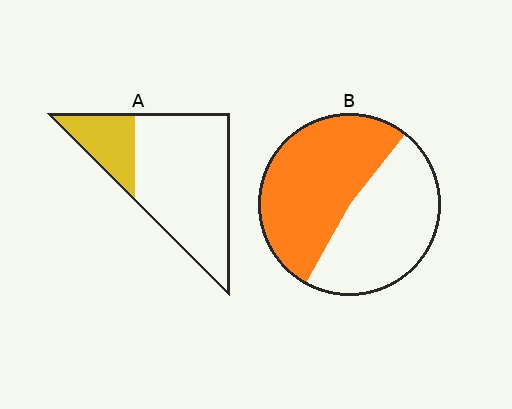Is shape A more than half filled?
No.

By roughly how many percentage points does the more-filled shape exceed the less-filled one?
By roughly 30 percentage points (B over A).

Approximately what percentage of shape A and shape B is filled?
A is approximately 25% and B is approximately 55%.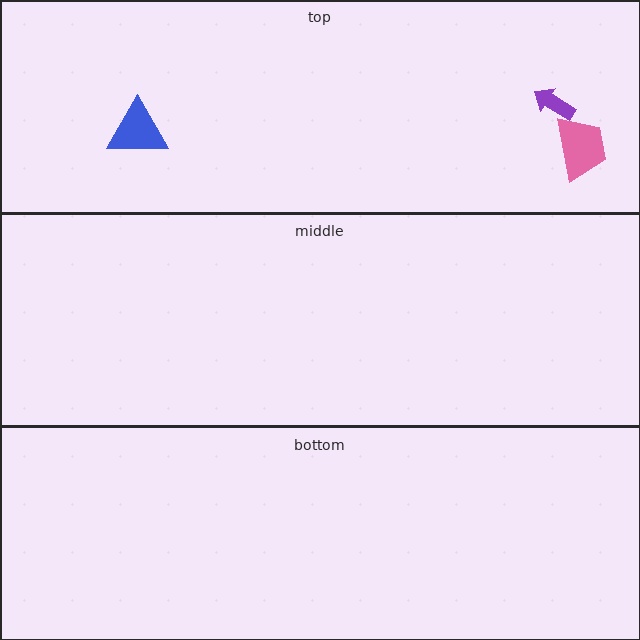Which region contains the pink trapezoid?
The top region.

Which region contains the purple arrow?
The top region.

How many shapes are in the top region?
3.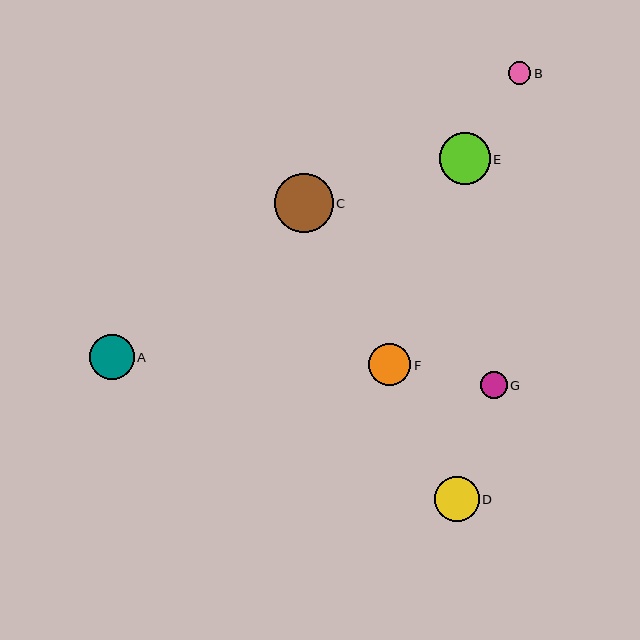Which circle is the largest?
Circle C is the largest with a size of approximately 59 pixels.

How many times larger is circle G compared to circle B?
Circle G is approximately 1.2 times the size of circle B.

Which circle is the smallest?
Circle B is the smallest with a size of approximately 22 pixels.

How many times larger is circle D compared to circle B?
Circle D is approximately 2.0 times the size of circle B.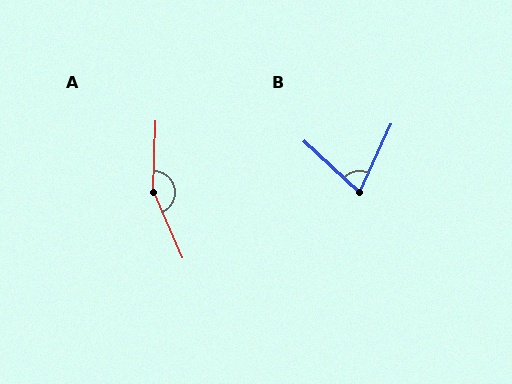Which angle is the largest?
A, at approximately 154 degrees.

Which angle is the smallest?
B, at approximately 72 degrees.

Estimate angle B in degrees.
Approximately 72 degrees.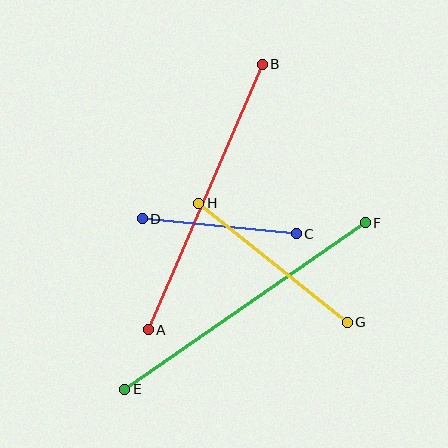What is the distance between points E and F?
The distance is approximately 293 pixels.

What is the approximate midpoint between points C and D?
The midpoint is at approximately (219, 226) pixels.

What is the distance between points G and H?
The distance is approximately 190 pixels.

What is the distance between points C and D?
The distance is approximately 155 pixels.